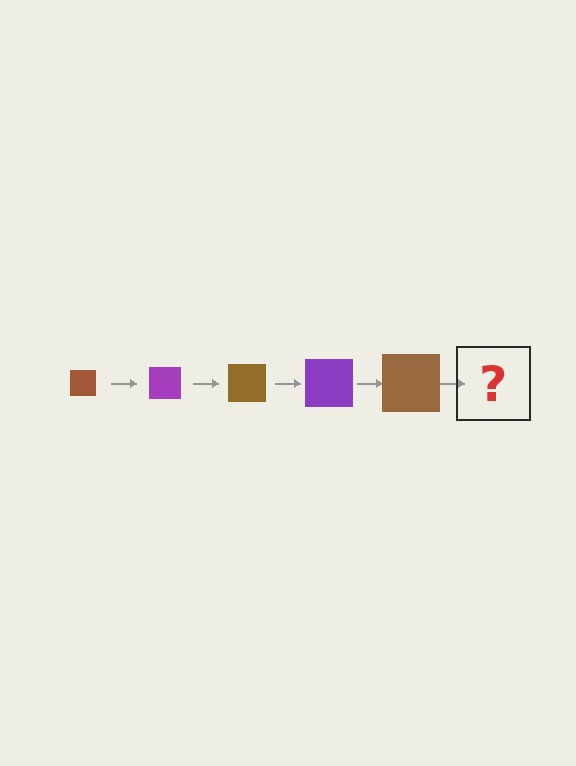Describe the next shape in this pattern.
It should be a purple square, larger than the previous one.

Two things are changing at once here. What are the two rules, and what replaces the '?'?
The two rules are that the square grows larger each step and the color cycles through brown and purple. The '?' should be a purple square, larger than the previous one.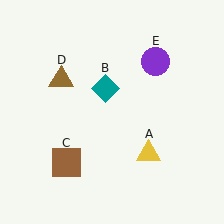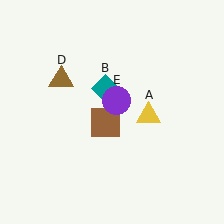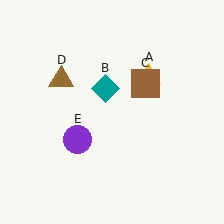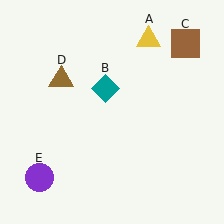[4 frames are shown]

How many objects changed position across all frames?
3 objects changed position: yellow triangle (object A), brown square (object C), purple circle (object E).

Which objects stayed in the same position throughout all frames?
Teal diamond (object B) and brown triangle (object D) remained stationary.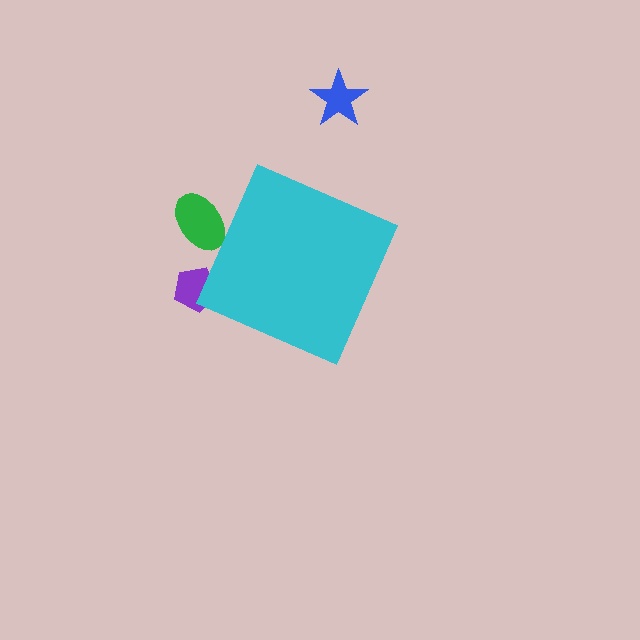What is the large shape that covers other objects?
A cyan diamond.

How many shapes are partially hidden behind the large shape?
2 shapes are partially hidden.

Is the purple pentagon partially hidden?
Yes, the purple pentagon is partially hidden behind the cyan diamond.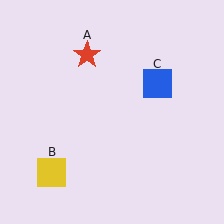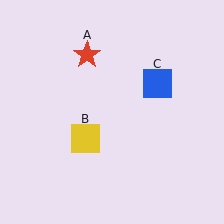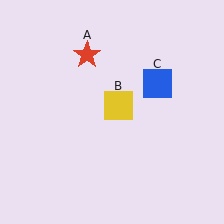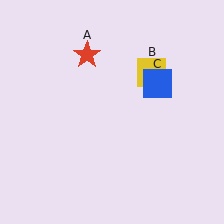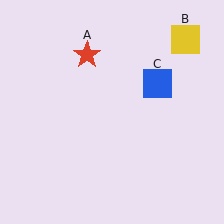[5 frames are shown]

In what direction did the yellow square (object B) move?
The yellow square (object B) moved up and to the right.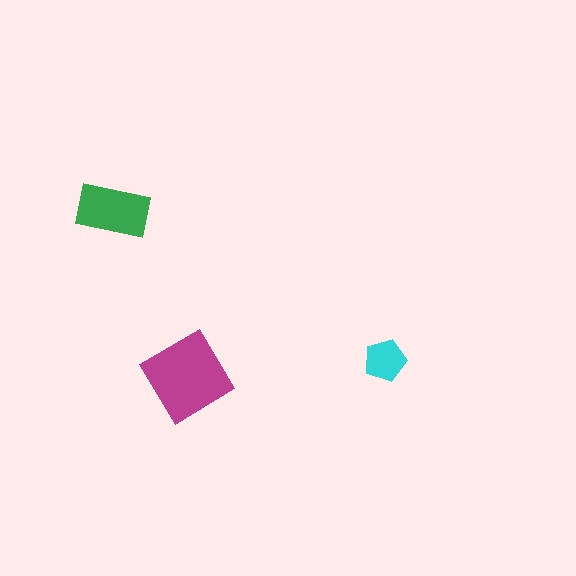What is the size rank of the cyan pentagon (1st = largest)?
3rd.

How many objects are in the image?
There are 3 objects in the image.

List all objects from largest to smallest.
The magenta diamond, the green rectangle, the cyan pentagon.